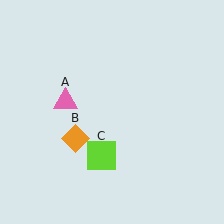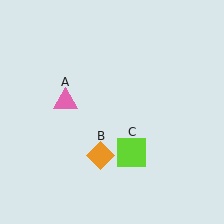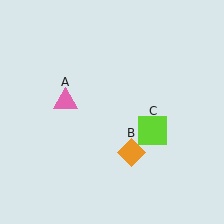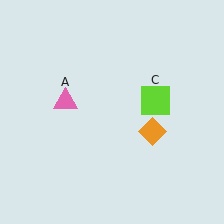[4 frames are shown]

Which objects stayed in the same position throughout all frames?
Pink triangle (object A) remained stationary.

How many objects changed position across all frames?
2 objects changed position: orange diamond (object B), lime square (object C).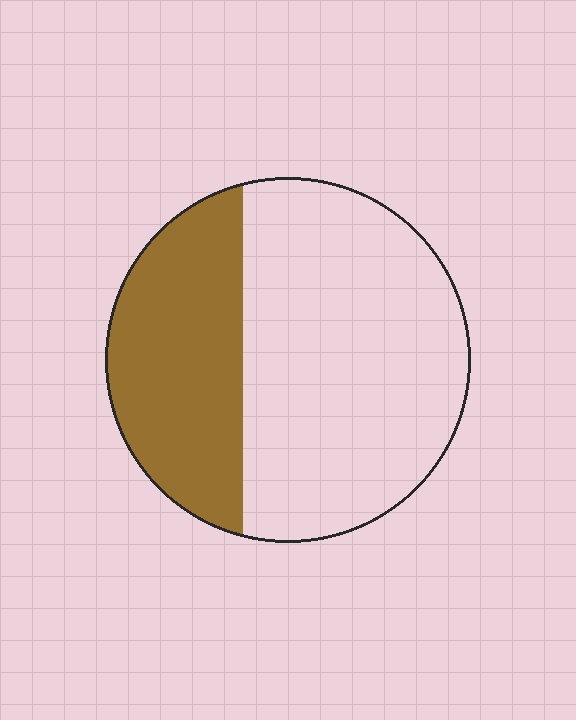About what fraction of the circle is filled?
About one third (1/3).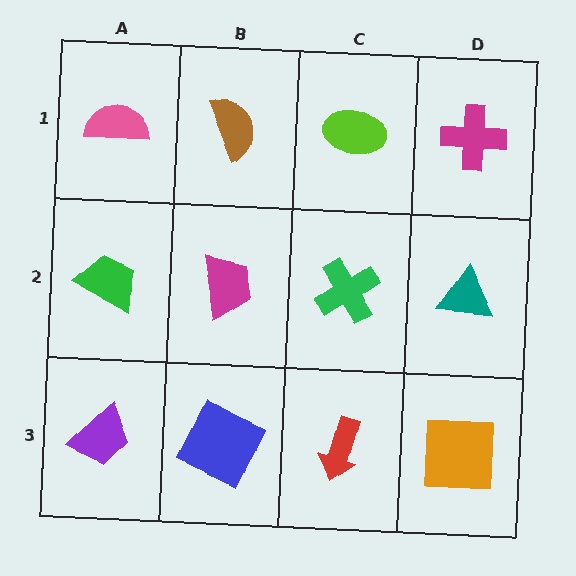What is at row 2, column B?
A magenta trapezoid.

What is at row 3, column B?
A blue square.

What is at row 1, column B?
A brown semicircle.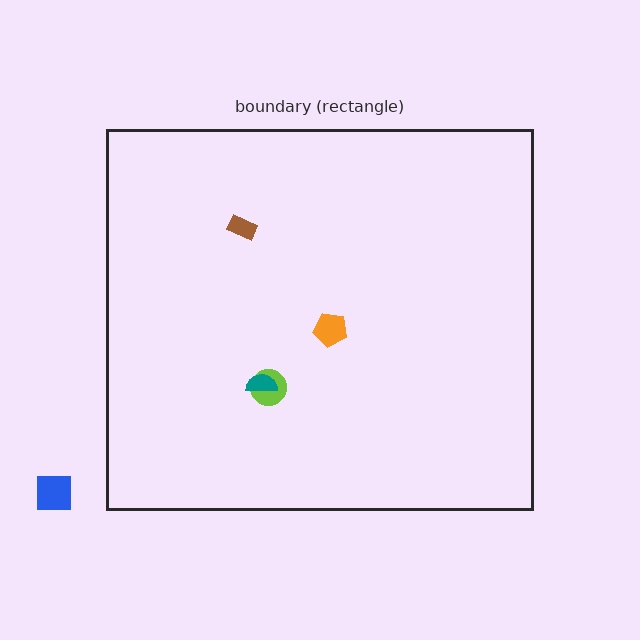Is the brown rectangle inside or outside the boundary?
Inside.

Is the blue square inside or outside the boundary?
Outside.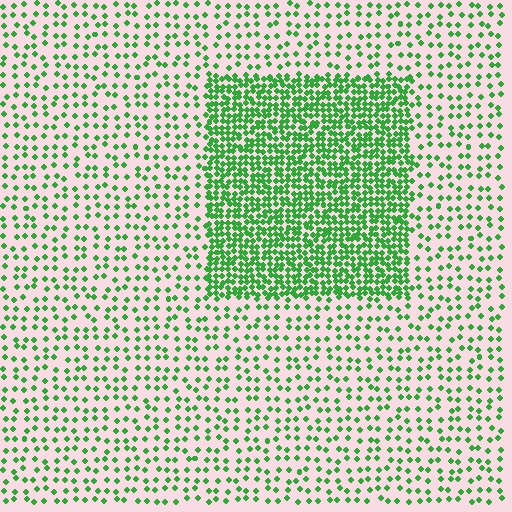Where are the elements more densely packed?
The elements are more densely packed inside the rectangle boundary.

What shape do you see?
I see a rectangle.